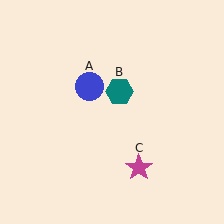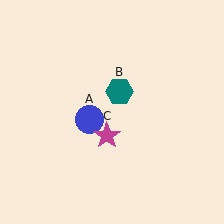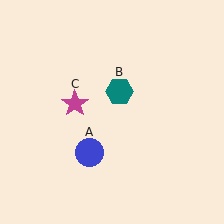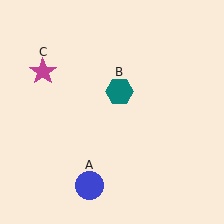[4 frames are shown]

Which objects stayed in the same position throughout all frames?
Teal hexagon (object B) remained stationary.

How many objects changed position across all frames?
2 objects changed position: blue circle (object A), magenta star (object C).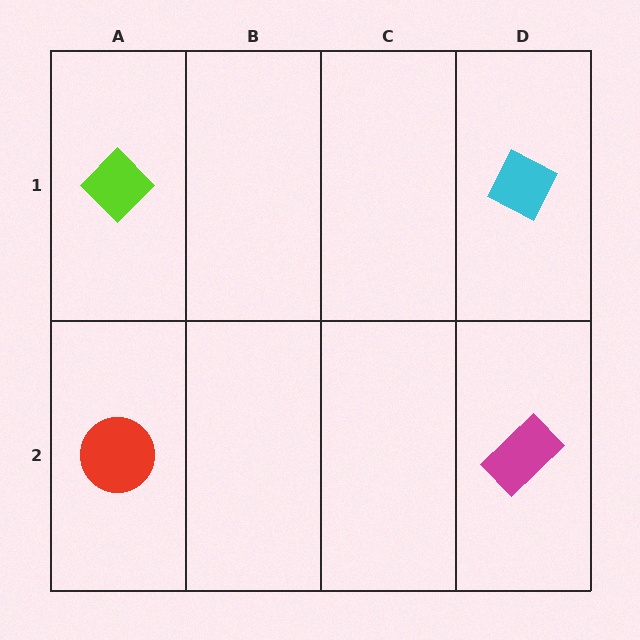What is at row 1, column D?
A cyan diamond.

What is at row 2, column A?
A red circle.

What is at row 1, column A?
A lime diamond.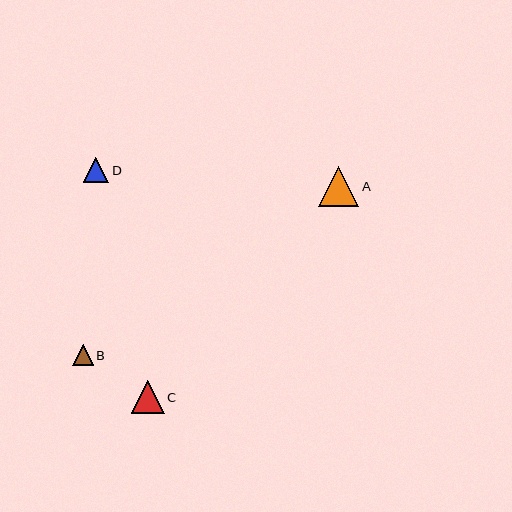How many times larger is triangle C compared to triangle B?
Triangle C is approximately 1.6 times the size of triangle B.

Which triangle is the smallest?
Triangle B is the smallest with a size of approximately 21 pixels.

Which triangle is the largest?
Triangle A is the largest with a size of approximately 40 pixels.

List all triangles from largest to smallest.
From largest to smallest: A, C, D, B.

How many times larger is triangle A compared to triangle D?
Triangle A is approximately 1.6 times the size of triangle D.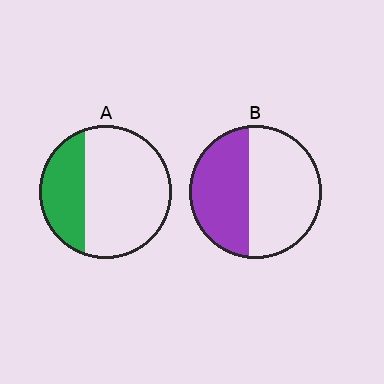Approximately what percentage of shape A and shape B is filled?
A is approximately 30% and B is approximately 45%.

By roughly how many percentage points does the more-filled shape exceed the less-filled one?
By roughly 15 percentage points (B over A).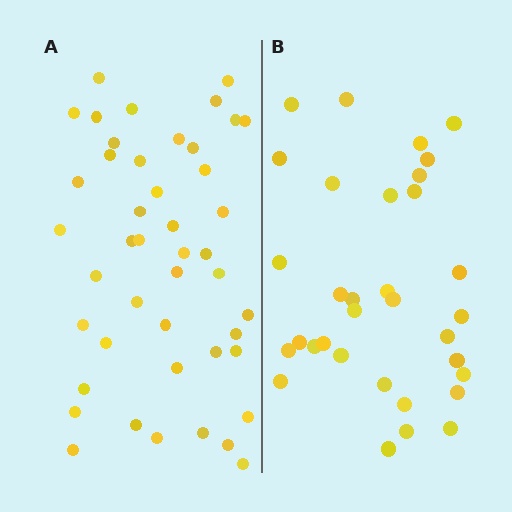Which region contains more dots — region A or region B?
Region A (the left region) has more dots.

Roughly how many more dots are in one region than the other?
Region A has roughly 12 or so more dots than region B.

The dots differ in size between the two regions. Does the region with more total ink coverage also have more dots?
No. Region B has more total ink coverage because its dots are larger, but region A actually contains more individual dots. Total area can be misleading — the number of items is what matters here.